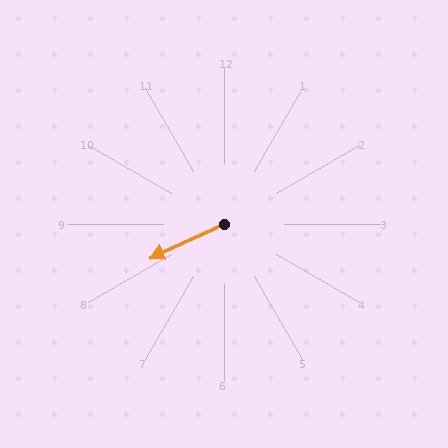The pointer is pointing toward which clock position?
Roughly 8 o'clock.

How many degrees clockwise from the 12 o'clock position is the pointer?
Approximately 246 degrees.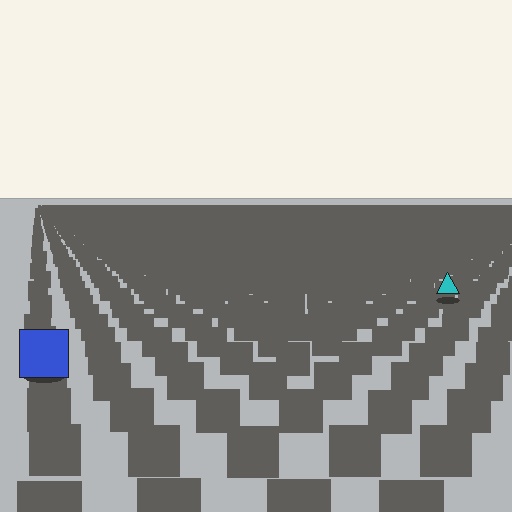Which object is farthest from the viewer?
The cyan triangle is farthest from the viewer. It appears smaller and the ground texture around it is denser.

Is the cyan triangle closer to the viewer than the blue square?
No. The blue square is closer — you can tell from the texture gradient: the ground texture is coarser near it.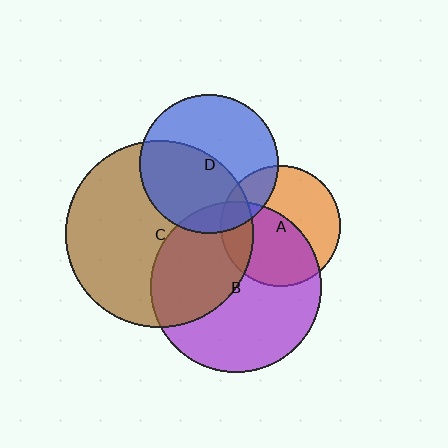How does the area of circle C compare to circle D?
Approximately 1.8 times.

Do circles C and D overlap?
Yes.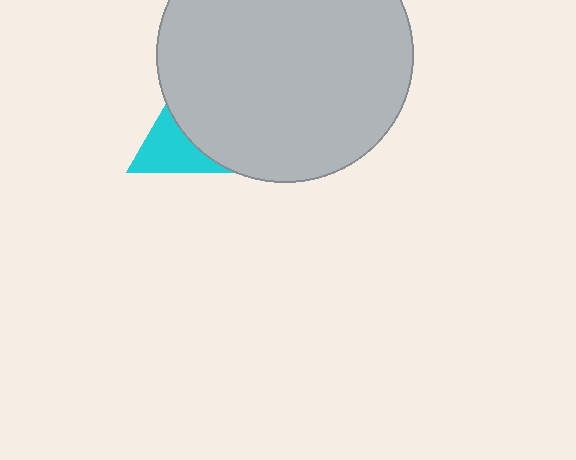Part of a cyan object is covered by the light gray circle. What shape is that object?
It is a triangle.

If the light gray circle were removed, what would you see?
You would see the complete cyan triangle.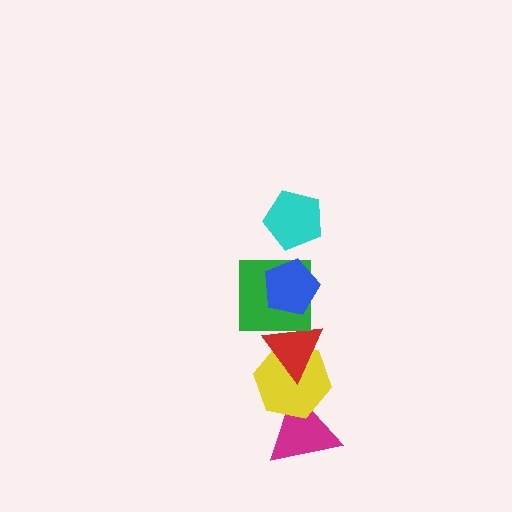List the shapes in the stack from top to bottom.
From top to bottom: the cyan pentagon, the blue pentagon, the green square, the red triangle, the yellow hexagon, the magenta triangle.